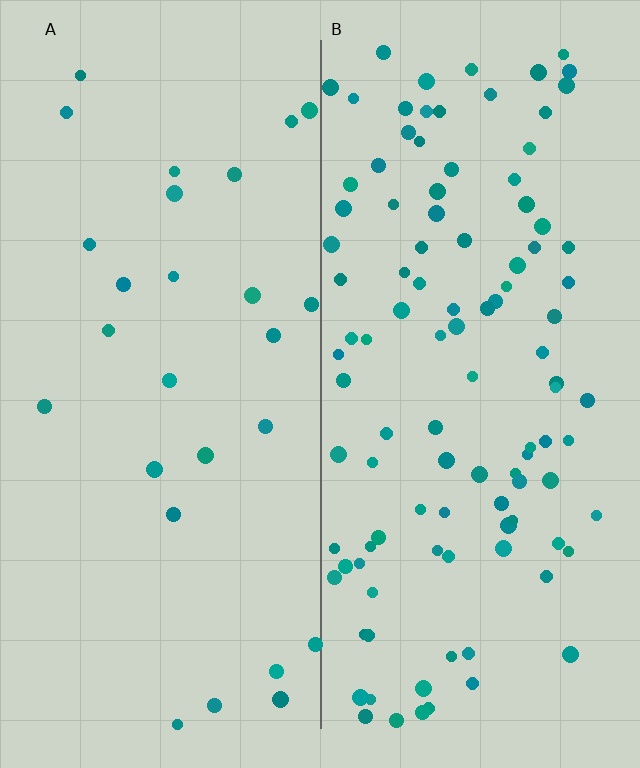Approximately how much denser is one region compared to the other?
Approximately 4.0× — region B over region A.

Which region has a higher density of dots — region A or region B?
B (the right).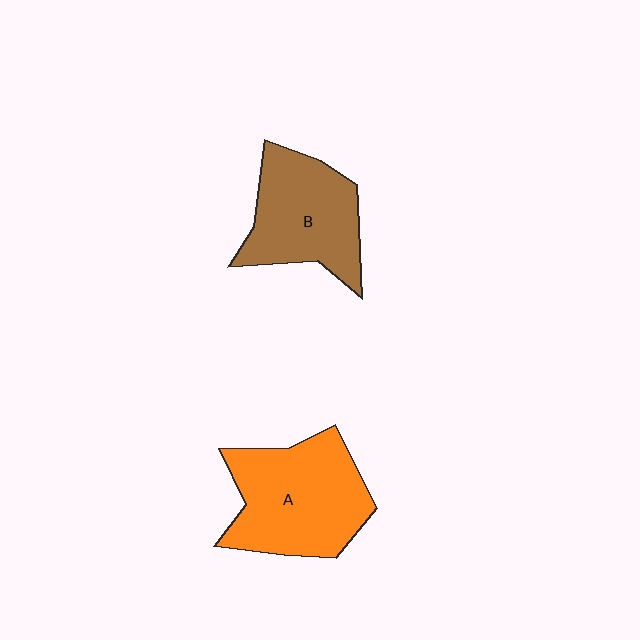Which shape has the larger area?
Shape A (orange).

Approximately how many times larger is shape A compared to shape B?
Approximately 1.2 times.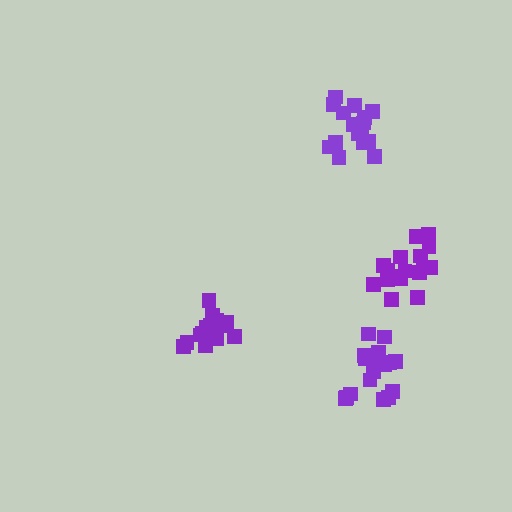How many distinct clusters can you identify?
There are 4 distinct clusters.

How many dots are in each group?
Group 1: 16 dots, Group 2: 17 dots, Group 3: 15 dots, Group 4: 17 dots (65 total).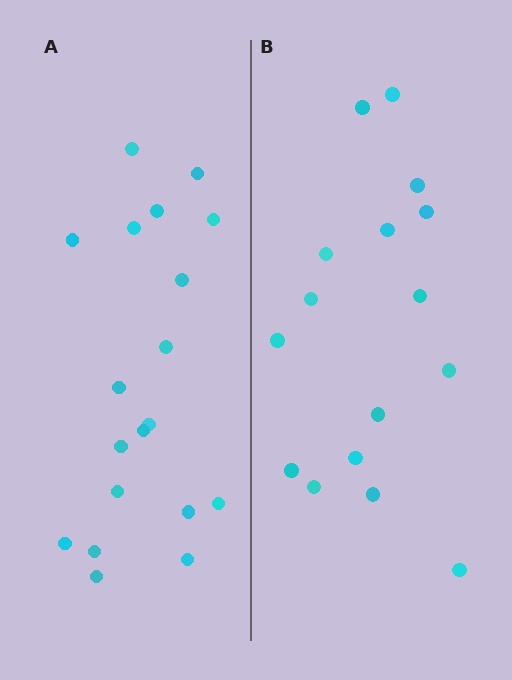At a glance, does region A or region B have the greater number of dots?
Region A (the left region) has more dots.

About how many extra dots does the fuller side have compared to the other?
Region A has just a few more — roughly 2 or 3 more dots than region B.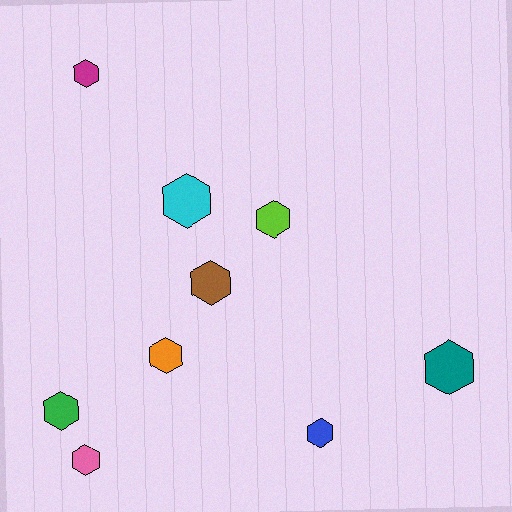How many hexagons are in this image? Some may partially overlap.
There are 9 hexagons.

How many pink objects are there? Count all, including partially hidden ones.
There is 1 pink object.